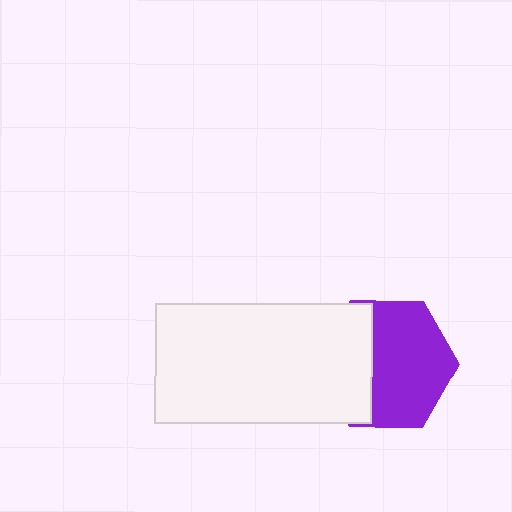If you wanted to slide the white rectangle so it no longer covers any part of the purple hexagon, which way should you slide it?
Slide it left — that is the most direct way to separate the two shapes.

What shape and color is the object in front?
The object in front is a white rectangle.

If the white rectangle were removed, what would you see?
You would see the complete purple hexagon.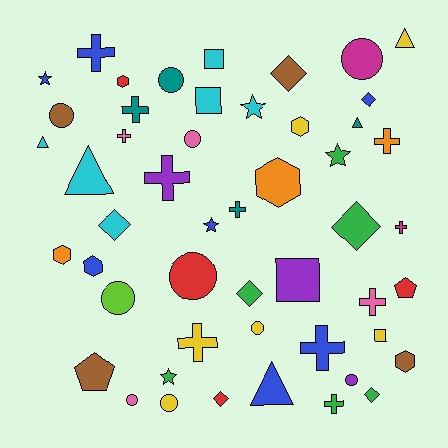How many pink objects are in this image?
There are 4 pink objects.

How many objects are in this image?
There are 50 objects.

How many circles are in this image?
There are 10 circles.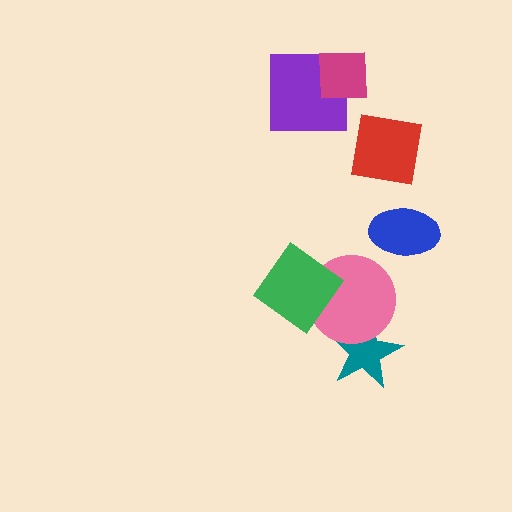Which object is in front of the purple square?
The magenta square is in front of the purple square.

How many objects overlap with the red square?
0 objects overlap with the red square.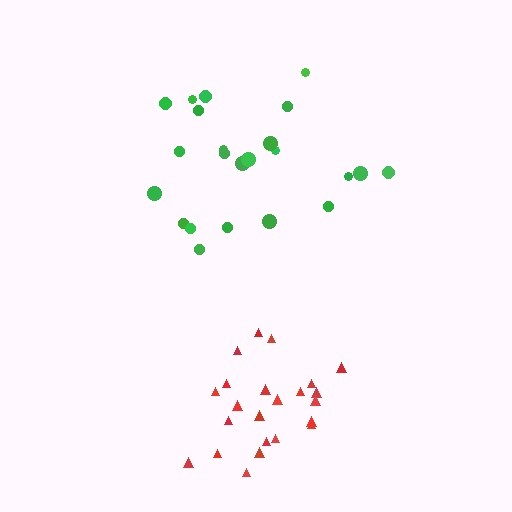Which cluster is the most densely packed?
Red.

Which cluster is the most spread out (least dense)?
Green.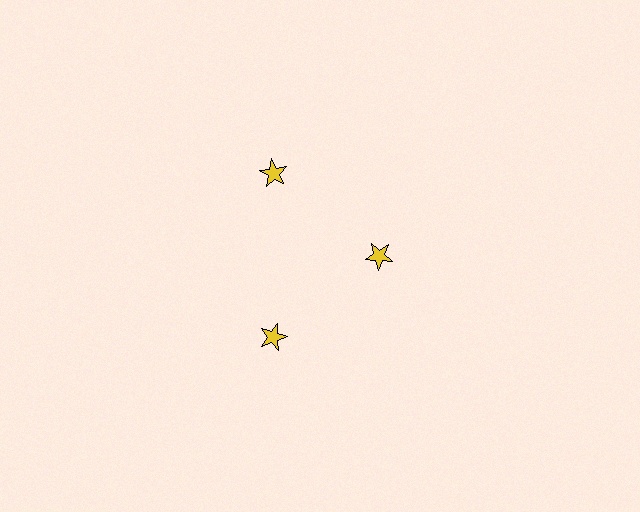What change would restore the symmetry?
The symmetry would be restored by moving it outward, back onto the ring so that all 3 stars sit at equal angles and equal distance from the center.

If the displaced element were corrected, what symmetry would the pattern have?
It would have 3-fold rotational symmetry — the pattern would map onto itself every 120 degrees.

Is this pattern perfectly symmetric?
No. The 3 yellow stars are arranged in a ring, but one element near the 3 o'clock position is pulled inward toward the center, breaking the 3-fold rotational symmetry.